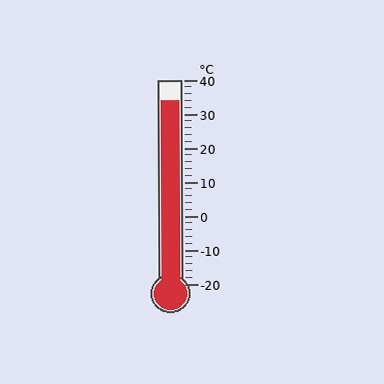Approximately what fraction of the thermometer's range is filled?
The thermometer is filled to approximately 90% of its range.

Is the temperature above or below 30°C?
The temperature is above 30°C.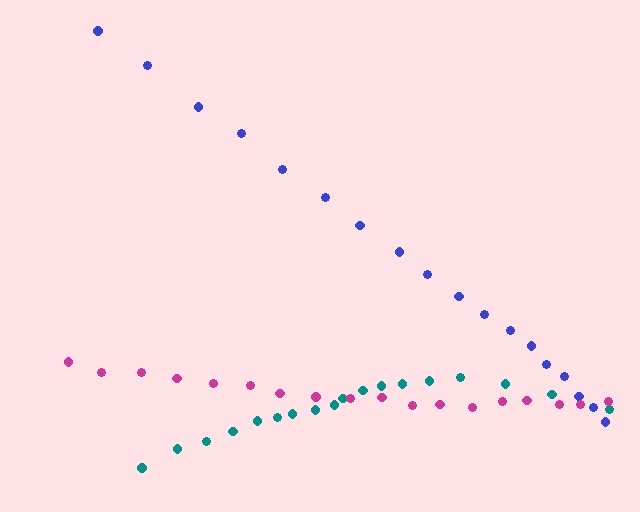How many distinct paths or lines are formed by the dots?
There are 3 distinct paths.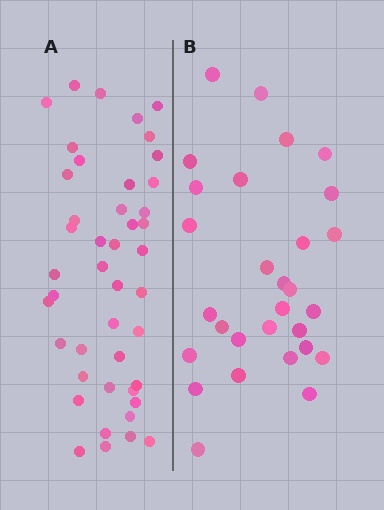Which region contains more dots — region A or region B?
Region A (the left region) has more dots.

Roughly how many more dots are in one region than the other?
Region A has approximately 15 more dots than region B.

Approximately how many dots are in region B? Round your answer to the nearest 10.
About 30 dots. (The exact count is 29, which rounds to 30.)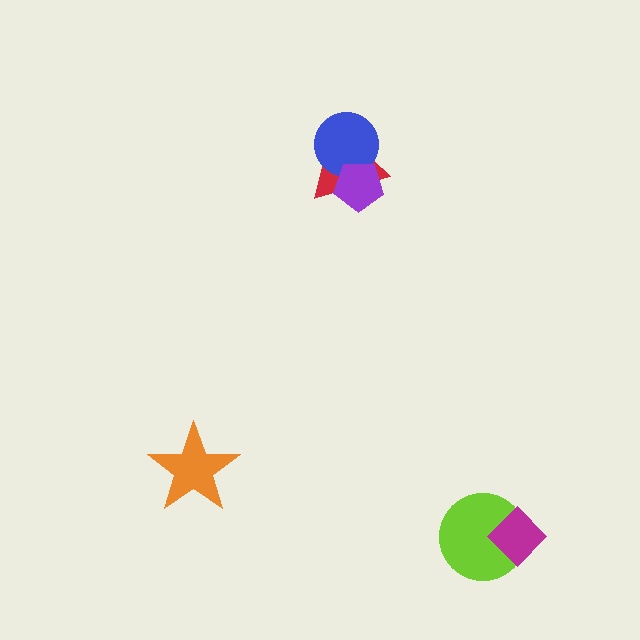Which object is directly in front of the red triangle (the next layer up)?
The blue circle is directly in front of the red triangle.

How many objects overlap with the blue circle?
2 objects overlap with the blue circle.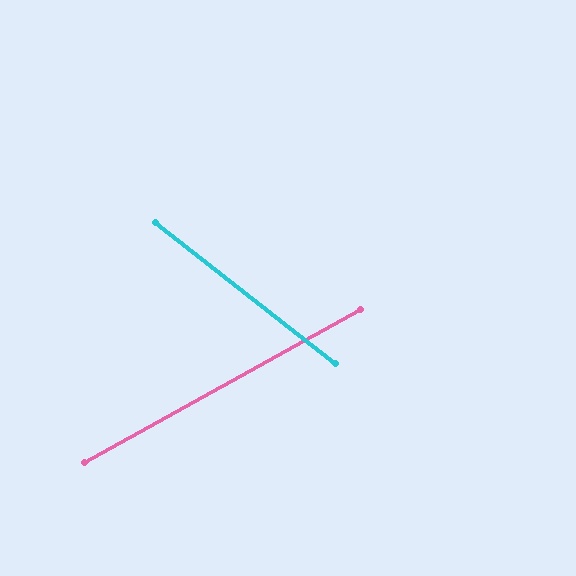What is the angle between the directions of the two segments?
Approximately 67 degrees.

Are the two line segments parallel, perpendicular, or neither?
Neither parallel nor perpendicular — they differ by about 67°.